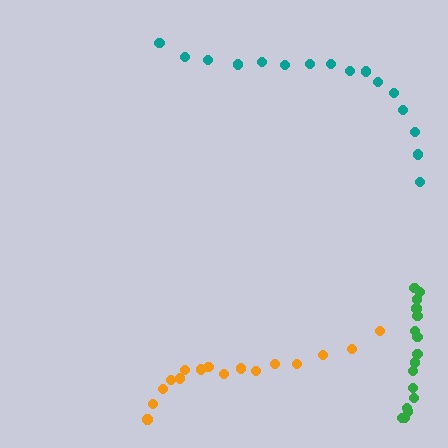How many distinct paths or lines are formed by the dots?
There are 3 distinct paths.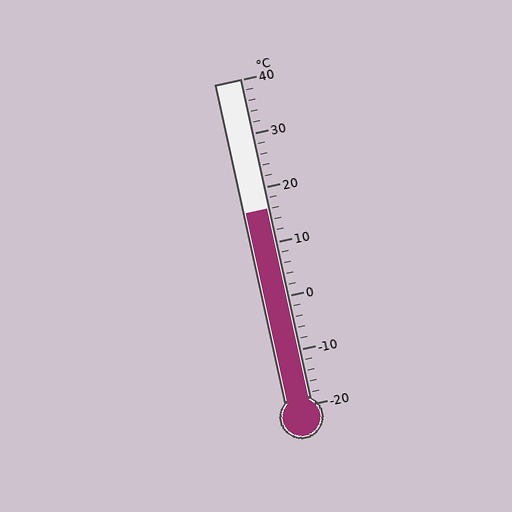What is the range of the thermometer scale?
The thermometer scale ranges from -20°C to 40°C.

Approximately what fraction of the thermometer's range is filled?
The thermometer is filled to approximately 60% of its range.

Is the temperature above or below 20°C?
The temperature is below 20°C.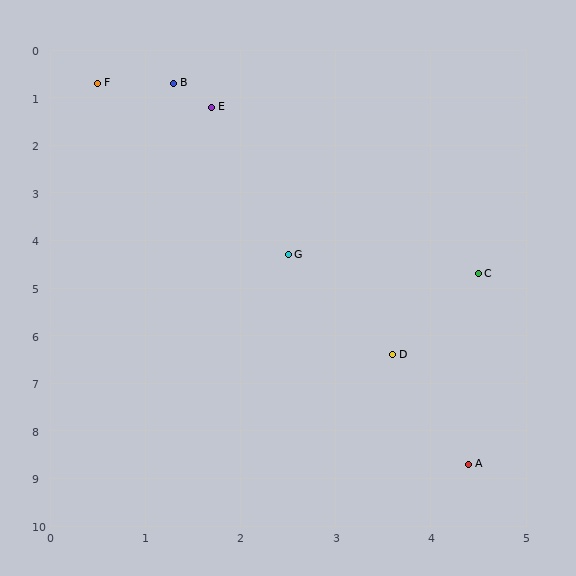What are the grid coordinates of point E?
Point E is at approximately (1.7, 1.2).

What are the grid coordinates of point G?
Point G is at approximately (2.5, 4.3).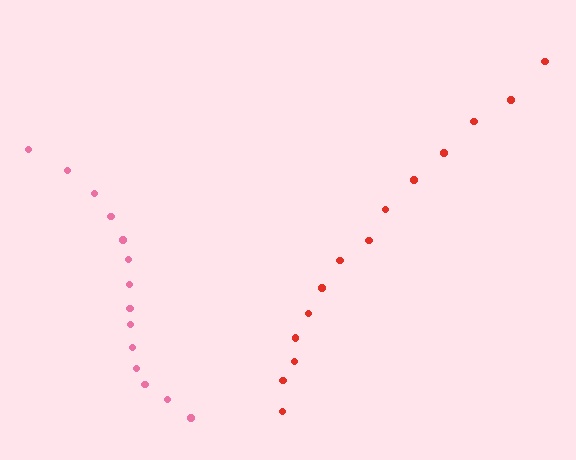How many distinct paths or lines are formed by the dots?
There are 2 distinct paths.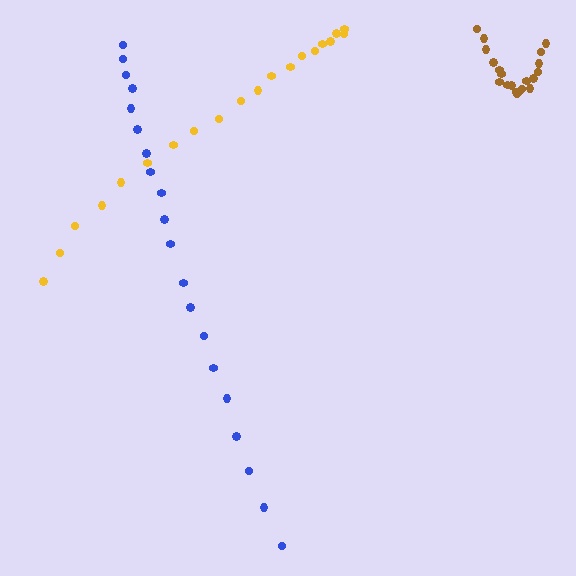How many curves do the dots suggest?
There are 3 distinct paths.